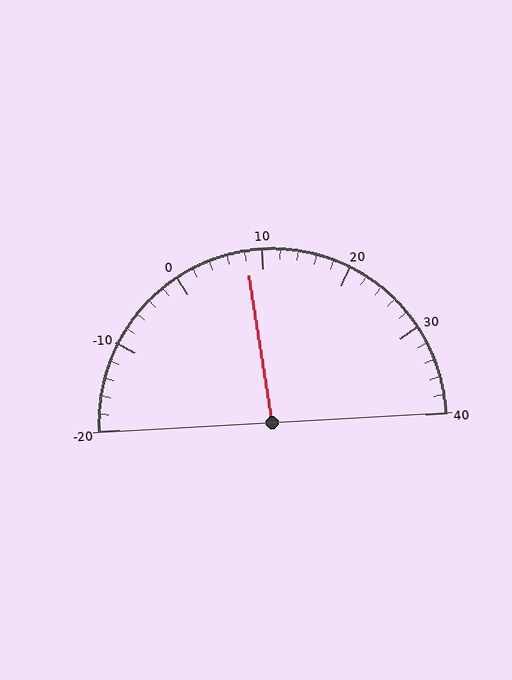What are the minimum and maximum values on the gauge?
The gauge ranges from -20 to 40.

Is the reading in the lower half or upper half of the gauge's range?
The reading is in the lower half of the range (-20 to 40).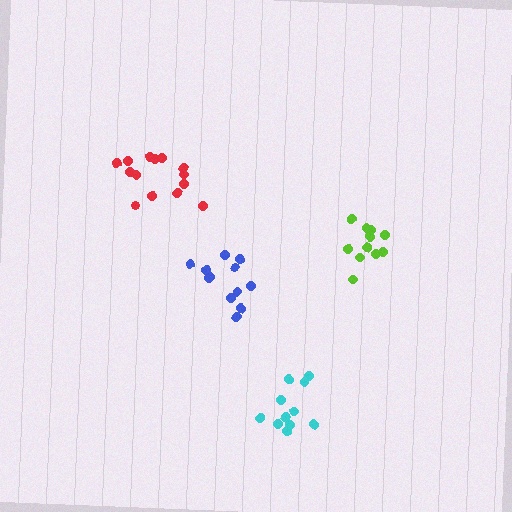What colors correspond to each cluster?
The clusters are colored: lime, blue, cyan, red.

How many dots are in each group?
Group 1: 11 dots, Group 2: 12 dots, Group 3: 11 dots, Group 4: 14 dots (48 total).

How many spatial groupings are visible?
There are 4 spatial groupings.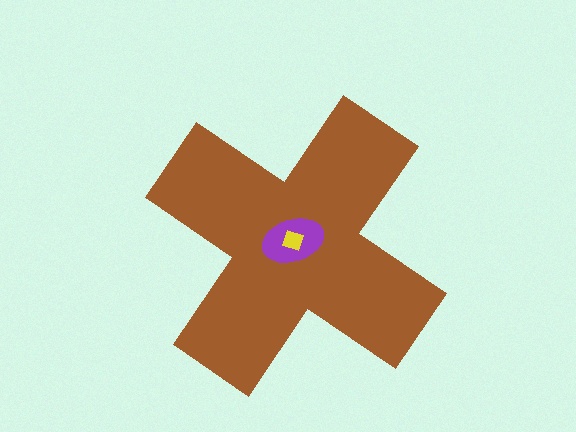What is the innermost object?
The yellow square.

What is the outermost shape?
The brown cross.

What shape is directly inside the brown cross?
The purple ellipse.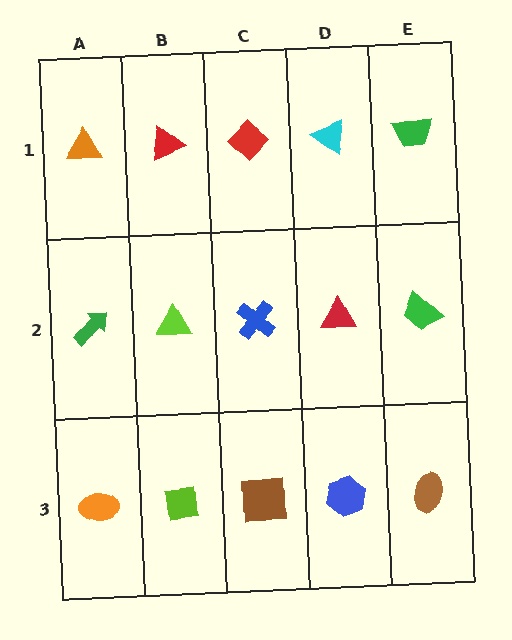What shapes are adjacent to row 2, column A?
An orange triangle (row 1, column A), an orange ellipse (row 3, column A), a lime triangle (row 2, column B).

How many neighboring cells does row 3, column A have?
2.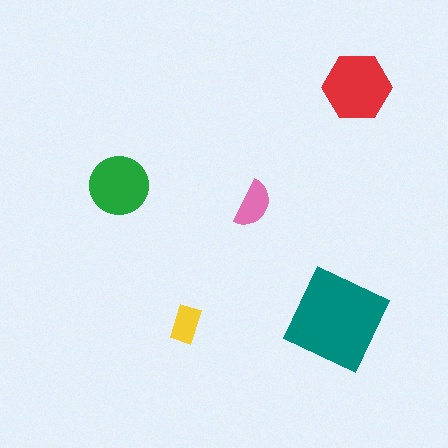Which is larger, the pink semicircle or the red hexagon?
The red hexagon.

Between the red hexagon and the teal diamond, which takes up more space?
The teal diamond.